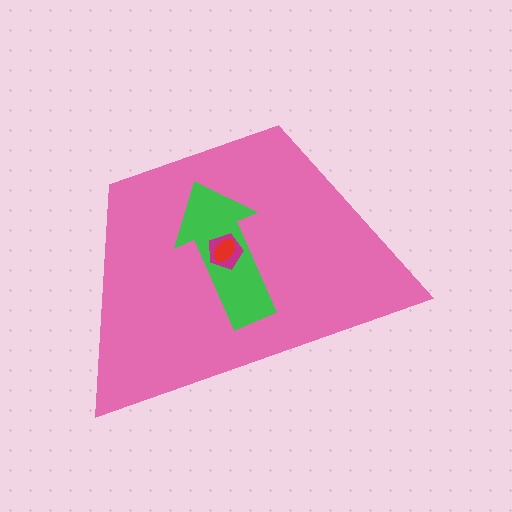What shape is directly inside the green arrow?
The magenta pentagon.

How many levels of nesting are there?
4.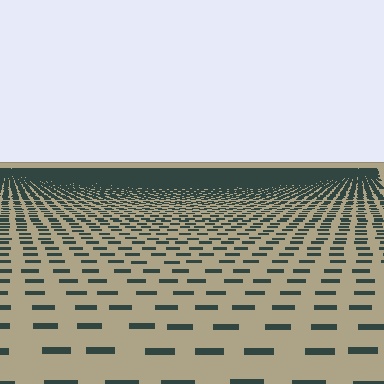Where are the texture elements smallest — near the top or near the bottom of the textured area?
Near the top.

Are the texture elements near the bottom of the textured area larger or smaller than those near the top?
Larger. Near the bottom, elements are closer to the viewer and appear at a bigger on-screen size.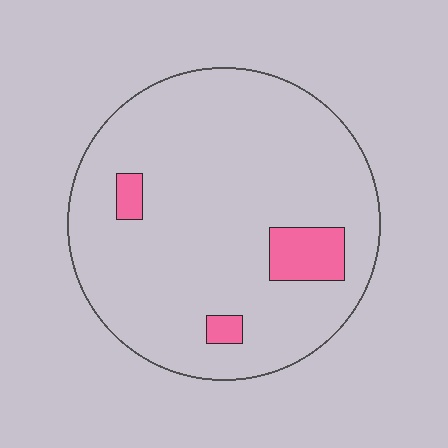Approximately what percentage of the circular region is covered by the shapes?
Approximately 10%.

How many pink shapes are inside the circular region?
3.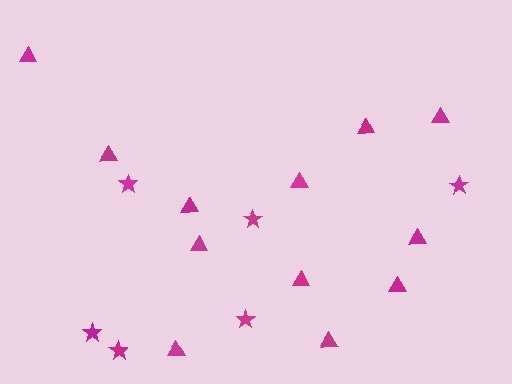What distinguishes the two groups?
There are 2 groups: one group of triangles (12) and one group of stars (6).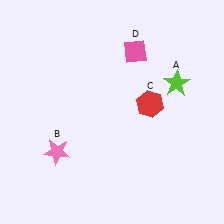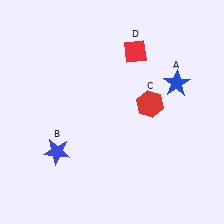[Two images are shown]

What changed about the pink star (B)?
In Image 1, B is pink. In Image 2, it changed to blue.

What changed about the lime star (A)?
In Image 1, A is lime. In Image 2, it changed to blue.